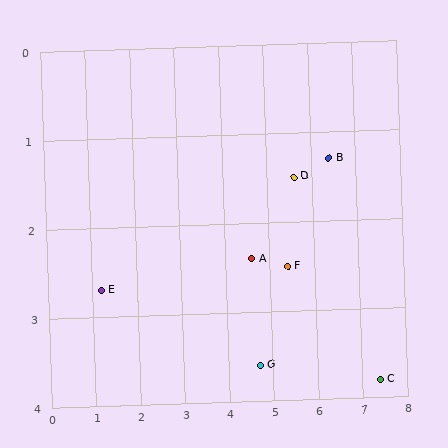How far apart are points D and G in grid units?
Points D and G are about 2.3 grid units apart.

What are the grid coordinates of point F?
Point F is at approximately (5.4, 2.5).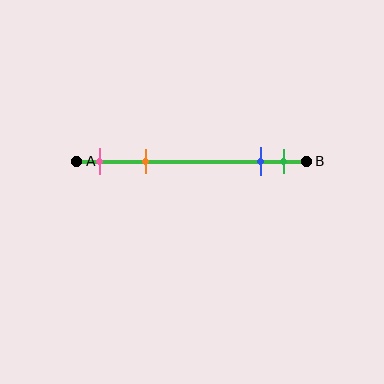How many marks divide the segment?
There are 4 marks dividing the segment.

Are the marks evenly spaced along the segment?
No, the marks are not evenly spaced.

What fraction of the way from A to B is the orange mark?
The orange mark is approximately 30% (0.3) of the way from A to B.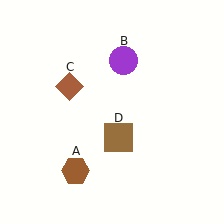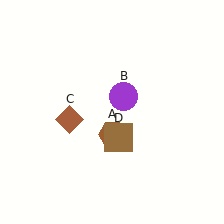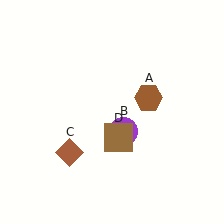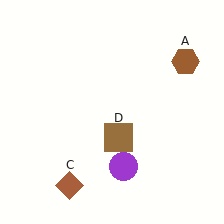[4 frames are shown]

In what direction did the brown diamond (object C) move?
The brown diamond (object C) moved down.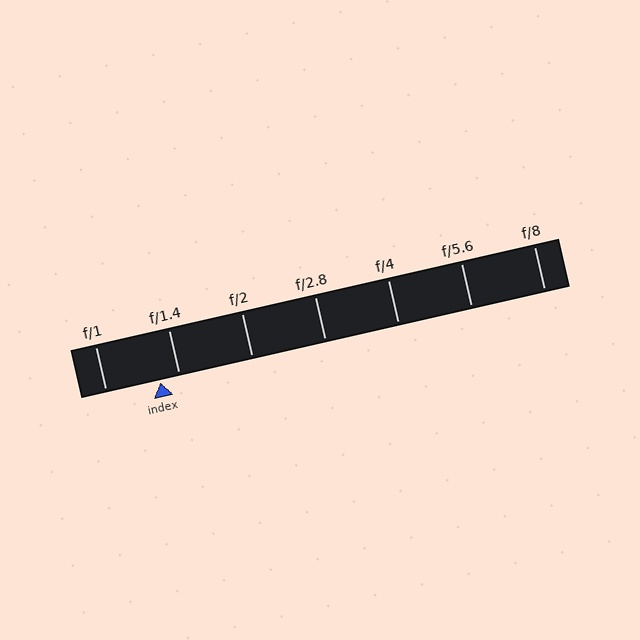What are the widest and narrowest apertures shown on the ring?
The widest aperture shown is f/1 and the narrowest is f/8.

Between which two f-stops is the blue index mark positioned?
The index mark is between f/1 and f/1.4.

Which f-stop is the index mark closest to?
The index mark is closest to f/1.4.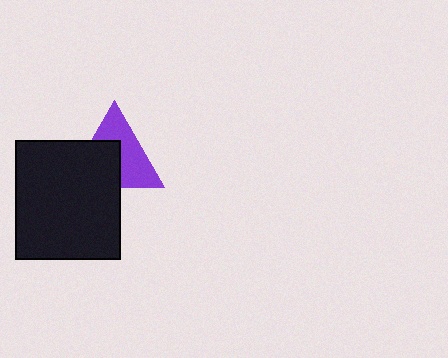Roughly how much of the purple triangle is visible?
About half of it is visible (roughly 53%).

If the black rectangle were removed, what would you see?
You would see the complete purple triangle.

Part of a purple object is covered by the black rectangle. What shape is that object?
It is a triangle.